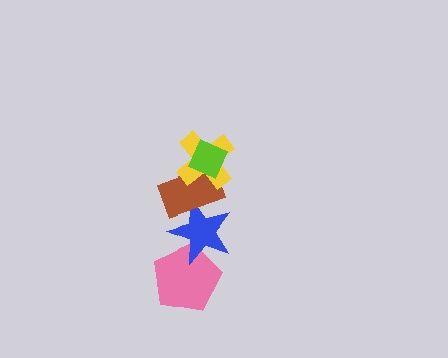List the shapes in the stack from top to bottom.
From top to bottom: the lime diamond, the yellow cross, the brown rectangle, the blue star, the pink pentagon.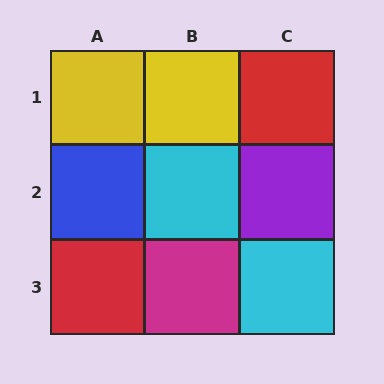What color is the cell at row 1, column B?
Yellow.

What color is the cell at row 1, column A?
Yellow.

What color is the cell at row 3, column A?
Red.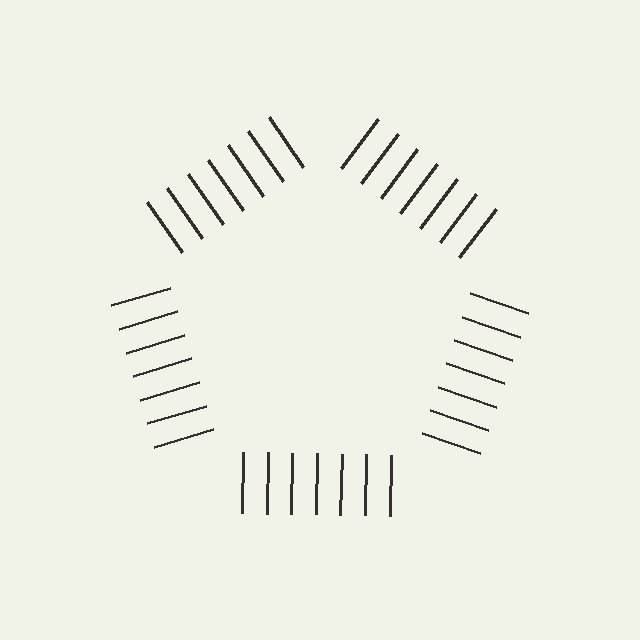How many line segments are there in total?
35 — 7 along each of the 5 edges.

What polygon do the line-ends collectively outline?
An illusory pentagon — the line segments terminate on its edges but no continuous stroke is drawn.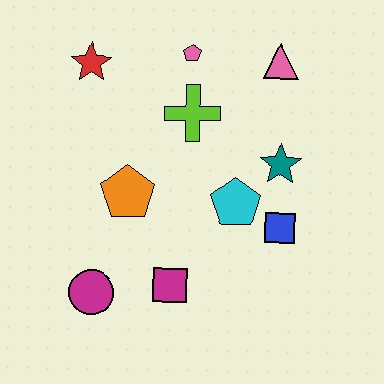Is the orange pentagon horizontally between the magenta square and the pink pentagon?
No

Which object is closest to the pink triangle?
The pink pentagon is closest to the pink triangle.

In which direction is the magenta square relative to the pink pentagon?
The magenta square is below the pink pentagon.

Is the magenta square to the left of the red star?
No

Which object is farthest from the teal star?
The magenta circle is farthest from the teal star.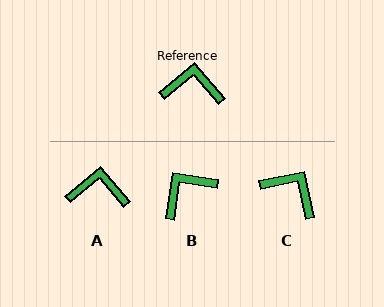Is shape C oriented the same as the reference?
No, it is off by about 28 degrees.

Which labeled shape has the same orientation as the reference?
A.